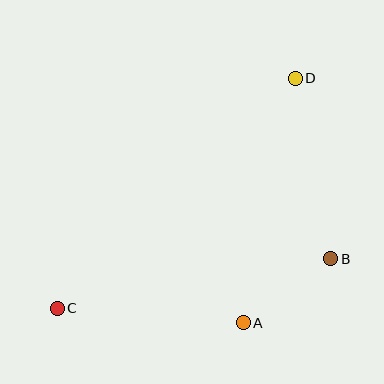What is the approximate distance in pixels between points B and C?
The distance between B and C is approximately 278 pixels.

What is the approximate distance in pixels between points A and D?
The distance between A and D is approximately 250 pixels.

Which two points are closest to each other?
Points A and B are closest to each other.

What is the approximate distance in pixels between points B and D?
The distance between B and D is approximately 184 pixels.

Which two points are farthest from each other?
Points C and D are farthest from each other.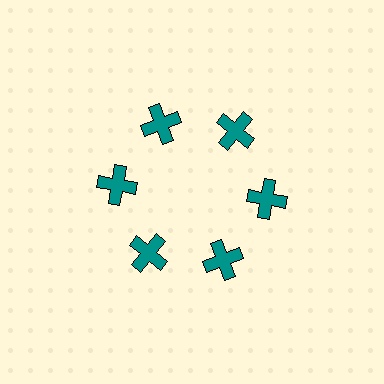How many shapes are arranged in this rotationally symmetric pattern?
There are 6 shapes, arranged in 6 groups of 1.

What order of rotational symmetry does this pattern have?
This pattern has 6-fold rotational symmetry.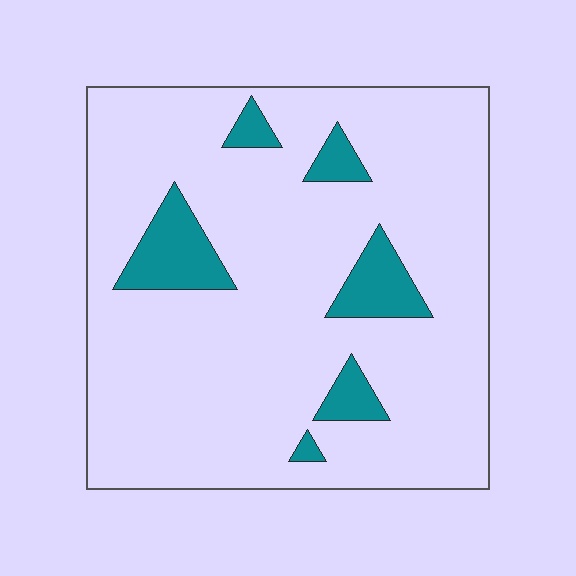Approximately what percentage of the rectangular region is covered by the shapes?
Approximately 10%.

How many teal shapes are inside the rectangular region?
6.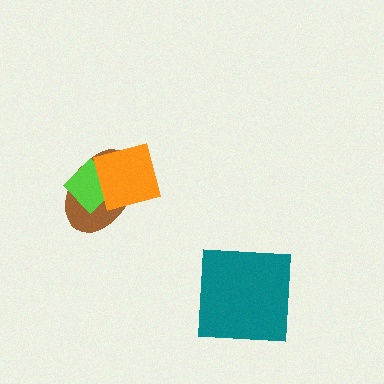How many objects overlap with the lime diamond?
2 objects overlap with the lime diamond.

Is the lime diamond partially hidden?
Yes, it is partially covered by another shape.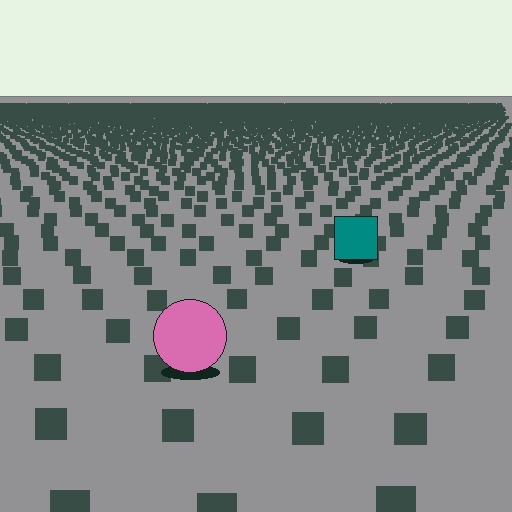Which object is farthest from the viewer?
The teal square is farthest from the viewer. It appears smaller and the ground texture around it is denser.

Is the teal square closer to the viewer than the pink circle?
No. The pink circle is closer — you can tell from the texture gradient: the ground texture is coarser near it.